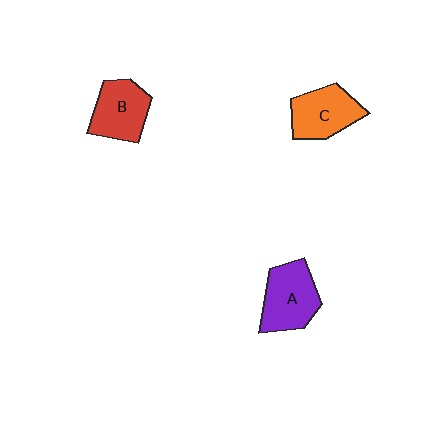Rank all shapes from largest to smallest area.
From largest to smallest: A (purple), C (orange), B (red).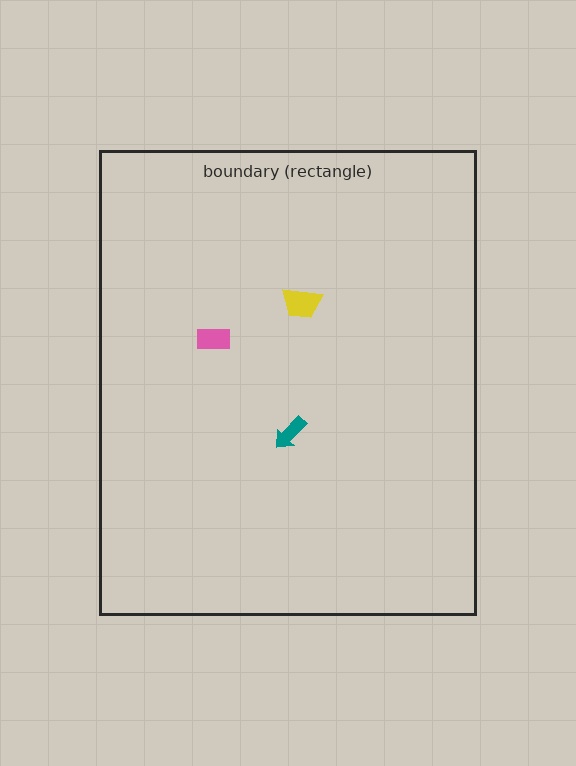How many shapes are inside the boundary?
3 inside, 0 outside.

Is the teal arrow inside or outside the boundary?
Inside.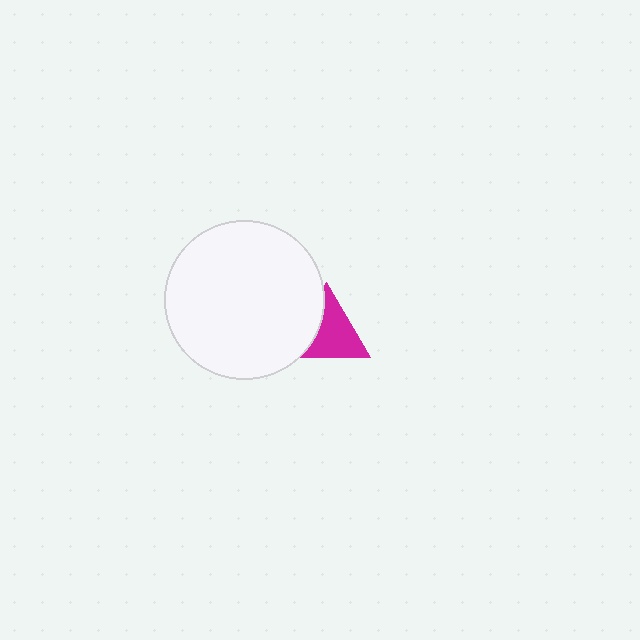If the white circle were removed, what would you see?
You would see the complete magenta triangle.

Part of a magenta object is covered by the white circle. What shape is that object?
It is a triangle.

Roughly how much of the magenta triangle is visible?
Most of it is visible (roughly 67%).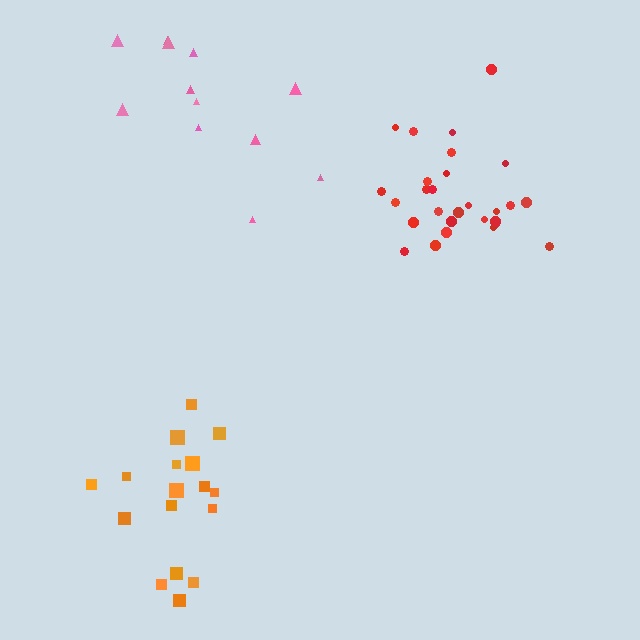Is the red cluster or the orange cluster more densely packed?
Red.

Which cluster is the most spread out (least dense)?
Pink.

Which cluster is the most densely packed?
Red.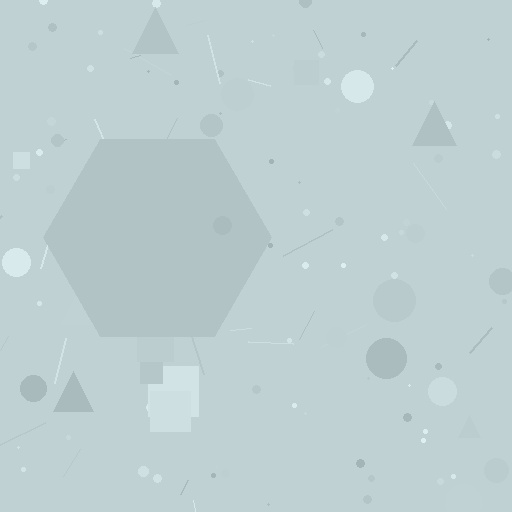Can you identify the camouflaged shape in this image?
The camouflaged shape is a hexagon.